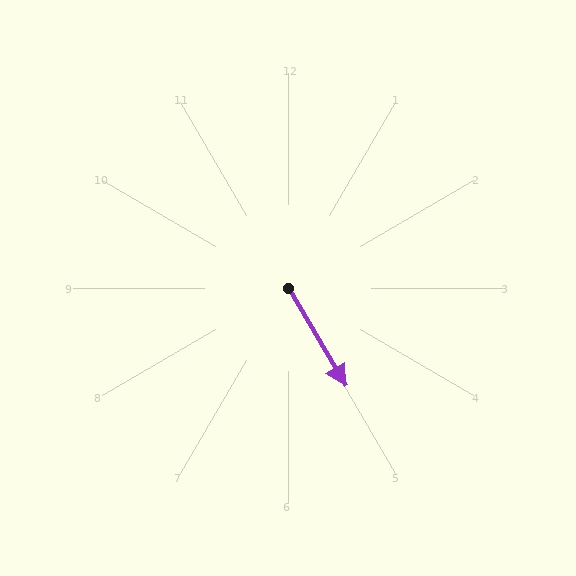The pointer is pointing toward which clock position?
Roughly 5 o'clock.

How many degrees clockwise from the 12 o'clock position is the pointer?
Approximately 150 degrees.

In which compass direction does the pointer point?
Southeast.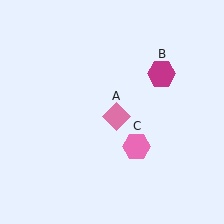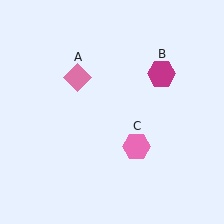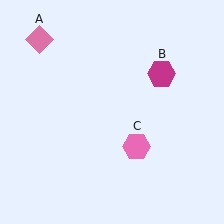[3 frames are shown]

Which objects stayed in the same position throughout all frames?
Magenta hexagon (object B) and pink hexagon (object C) remained stationary.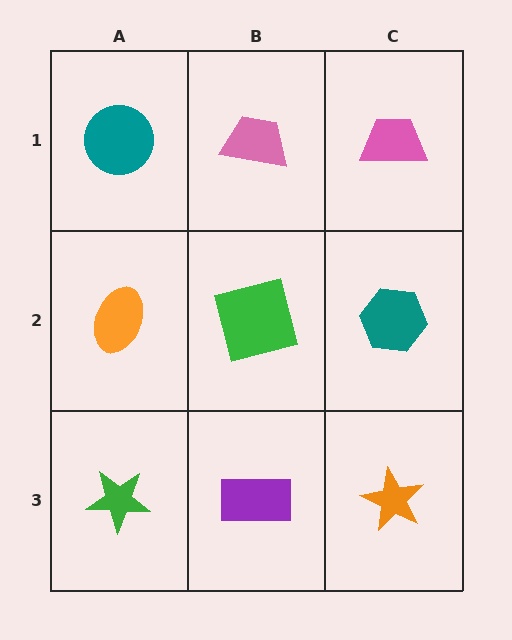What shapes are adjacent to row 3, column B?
A green square (row 2, column B), a green star (row 3, column A), an orange star (row 3, column C).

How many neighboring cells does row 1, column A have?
2.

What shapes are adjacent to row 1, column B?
A green square (row 2, column B), a teal circle (row 1, column A), a pink trapezoid (row 1, column C).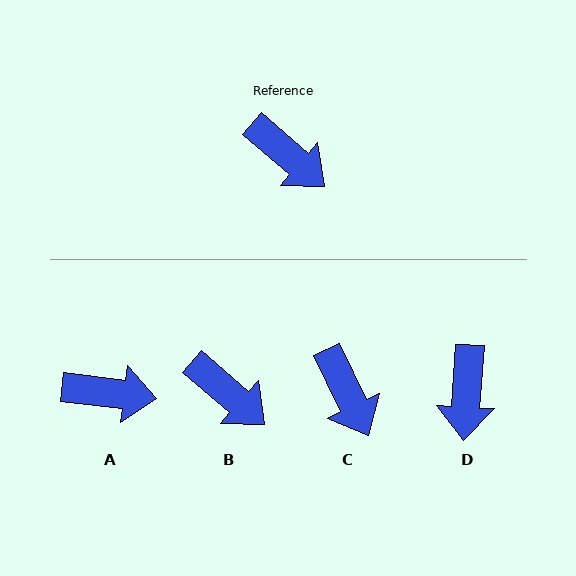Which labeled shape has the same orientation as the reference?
B.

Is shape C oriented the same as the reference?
No, it is off by about 23 degrees.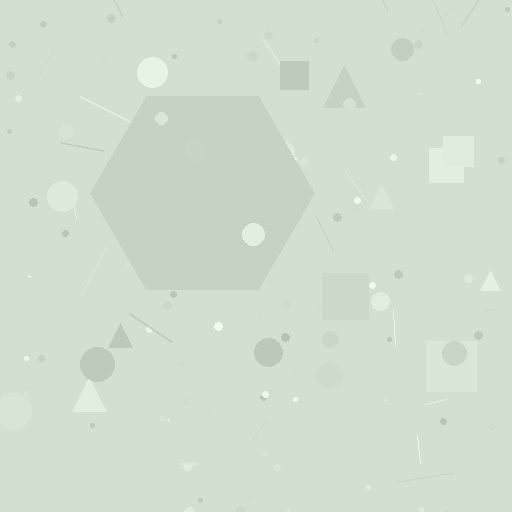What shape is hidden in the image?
A hexagon is hidden in the image.